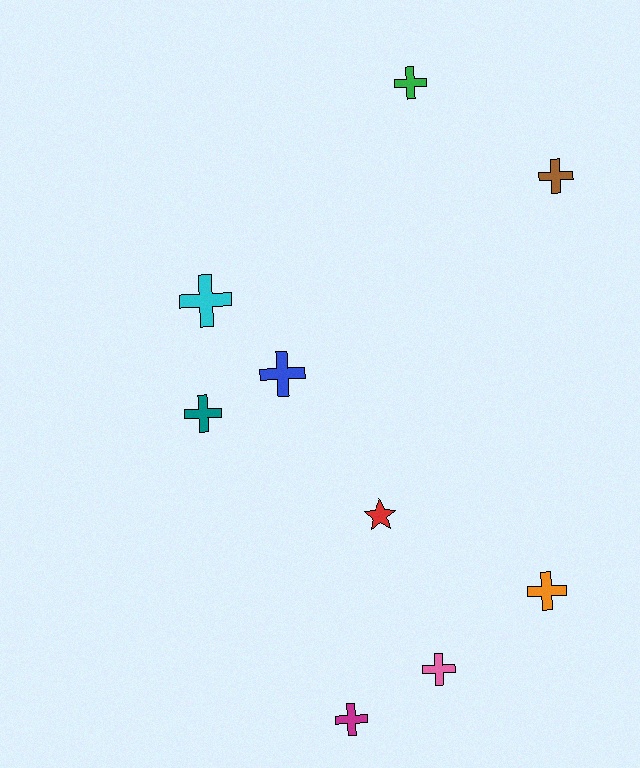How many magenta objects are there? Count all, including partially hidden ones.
There is 1 magenta object.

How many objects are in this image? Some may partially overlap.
There are 9 objects.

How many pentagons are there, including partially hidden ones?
There are no pentagons.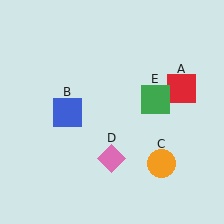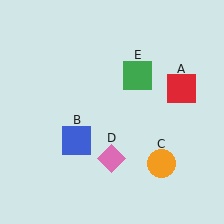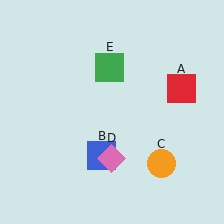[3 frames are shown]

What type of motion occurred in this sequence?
The blue square (object B), green square (object E) rotated counterclockwise around the center of the scene.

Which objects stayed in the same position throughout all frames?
Red square (object A) and orange circle (object C) and pink diamond (object D) remained stationary.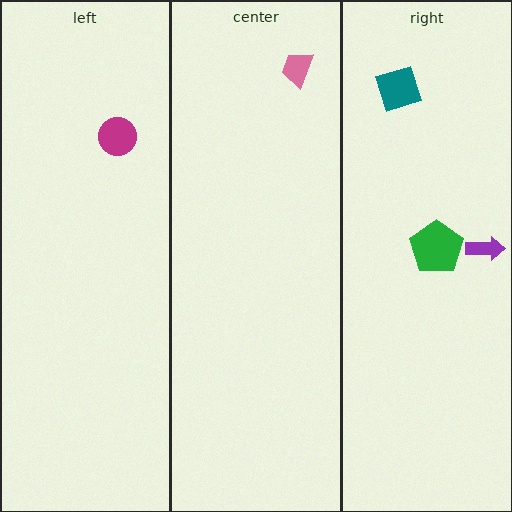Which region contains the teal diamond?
The right region.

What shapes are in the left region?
The magenta circle.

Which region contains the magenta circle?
The left region.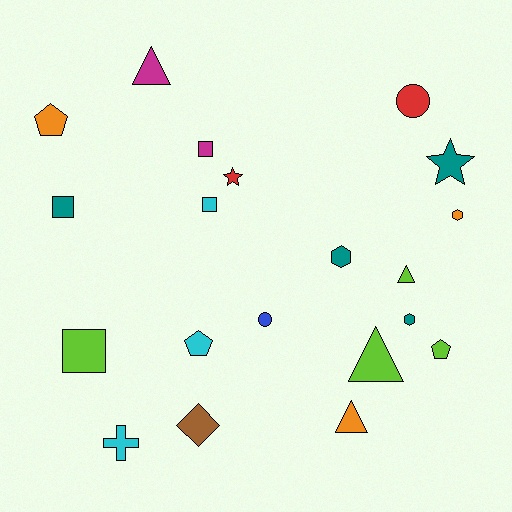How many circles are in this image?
There are 2 circles.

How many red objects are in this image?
There are 2 red objects.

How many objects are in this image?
There are 20 objects.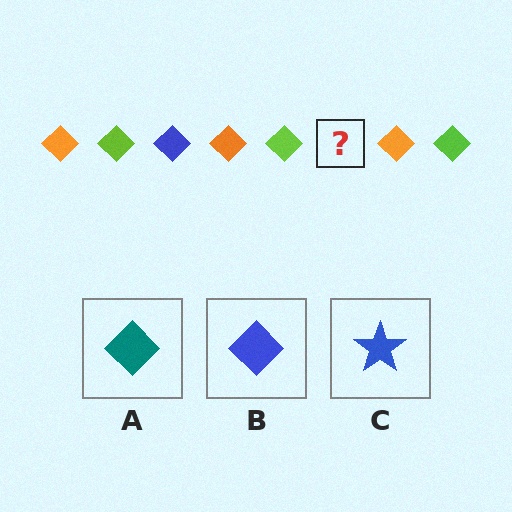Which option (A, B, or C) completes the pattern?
B.